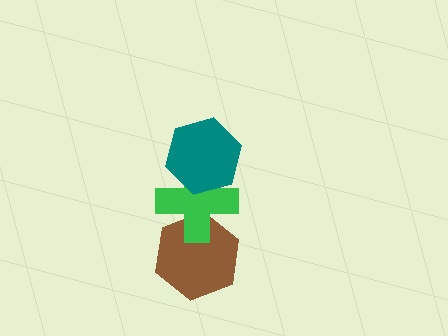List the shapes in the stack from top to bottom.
From top to bottom: the teal hexagon, the green cross, the brown hexagon.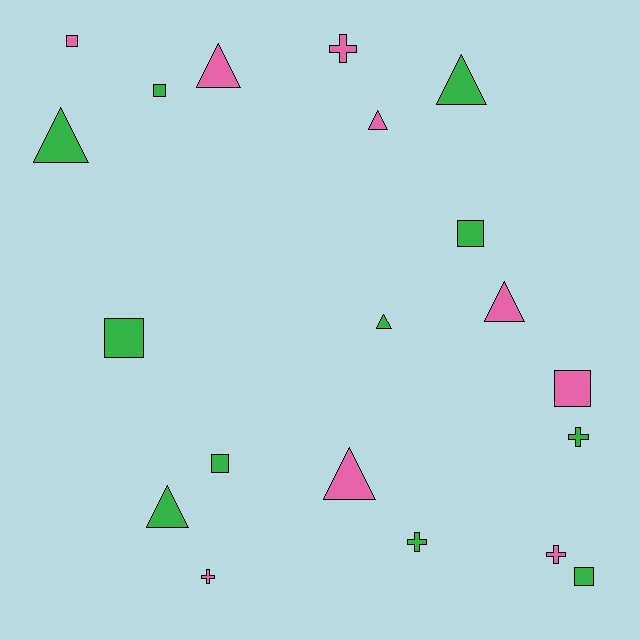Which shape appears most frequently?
Triangle, with 8 objects.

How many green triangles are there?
There are 4 green triangles.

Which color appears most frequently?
Green, with 11 objects.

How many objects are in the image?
There are 20 objects.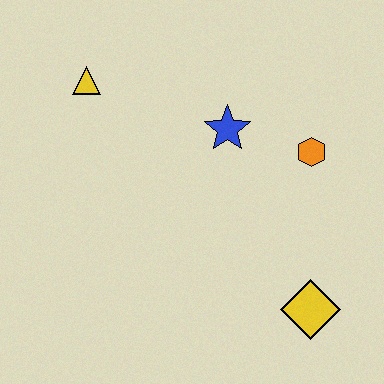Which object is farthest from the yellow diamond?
The yellow triangle is farthest from the yellow diamond.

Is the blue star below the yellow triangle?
Yes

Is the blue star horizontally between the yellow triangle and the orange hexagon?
Yes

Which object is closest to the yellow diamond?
The orange hexagon is closest to the yellow diamond.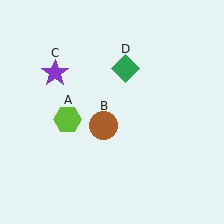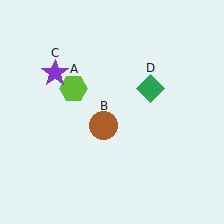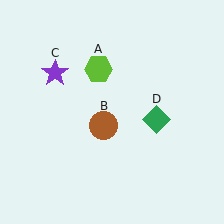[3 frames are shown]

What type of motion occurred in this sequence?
The lime hexagon (object A), green diamond (object D) rotated clockwise around the center of the scene.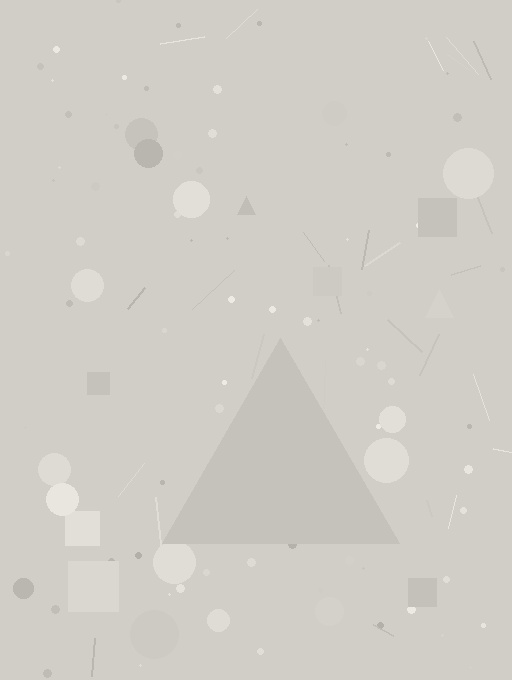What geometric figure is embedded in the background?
A triangle is embedded in the background.